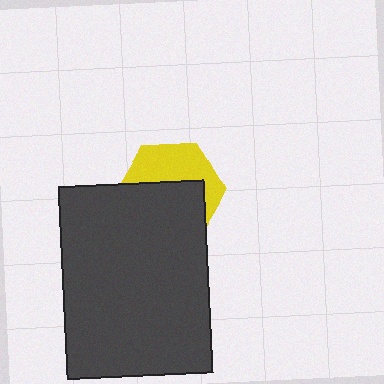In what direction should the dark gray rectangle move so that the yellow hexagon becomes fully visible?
The dark gray rectangle should move down. That is the shortest direction to clear the overlap and leave the yellow hexagon fully visible.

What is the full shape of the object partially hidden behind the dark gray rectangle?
The partially hidden object is a yellow hexagon.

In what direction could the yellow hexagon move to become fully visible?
The yellow hexagon could move up. That would shift it out from behind the dark gray rectangle entirely.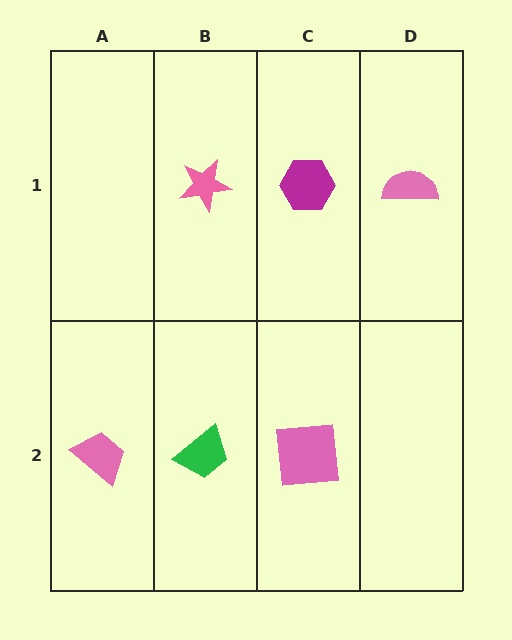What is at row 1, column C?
A magenta hexagon.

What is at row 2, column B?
A green trapezoid.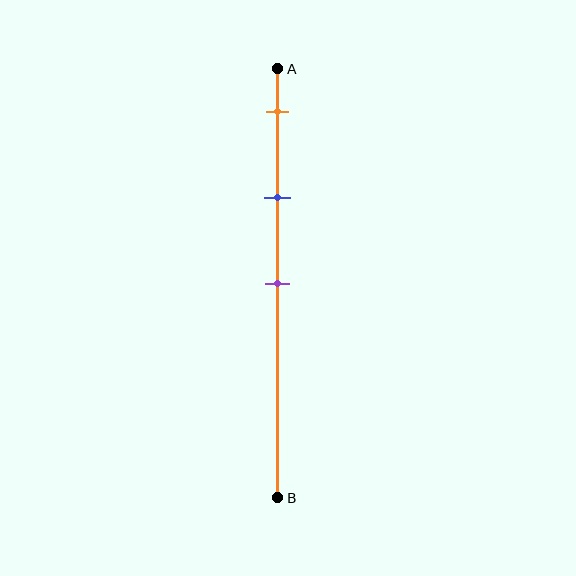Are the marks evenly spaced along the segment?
Yes, the marks are approximately evenly spaced.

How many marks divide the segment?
There are 3 marks dividing the segment.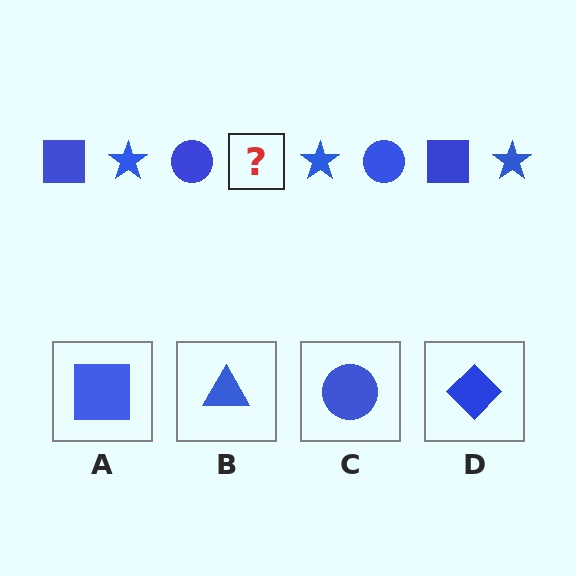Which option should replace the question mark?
Option A.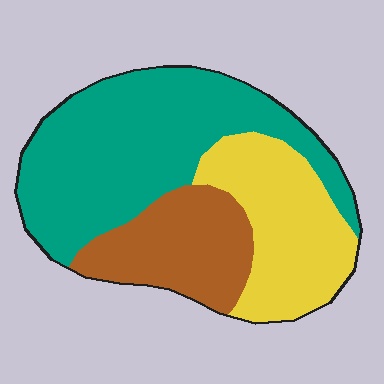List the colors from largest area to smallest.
From largest to smallest: teal, yellow, brown.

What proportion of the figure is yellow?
Yellow takes up about one quarter (1/4) of the figure.